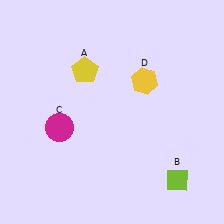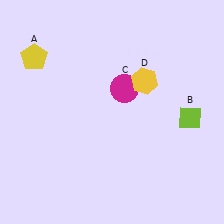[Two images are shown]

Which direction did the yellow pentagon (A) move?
The yellow pentagon (A) moved left.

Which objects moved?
The objects that moved are: the yellow pentagon (A), the lime diamond (B), the magenta circle (C).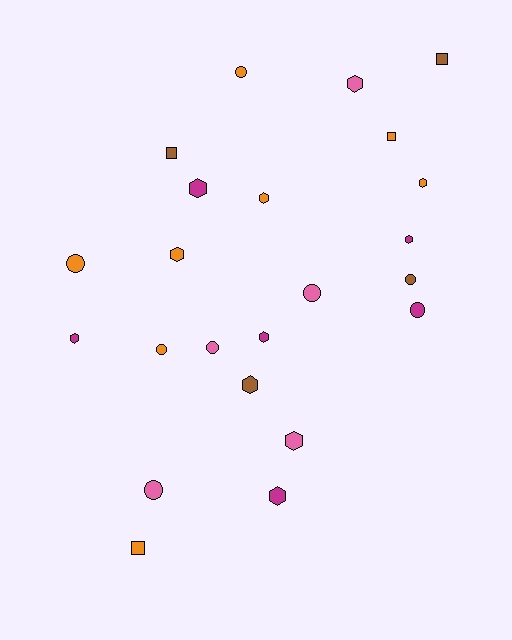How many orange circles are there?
There are 3 orange circles.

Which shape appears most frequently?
Hexagon, with 11 objects.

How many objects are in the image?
There are 23 objects.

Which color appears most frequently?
Orange, with 8 objects.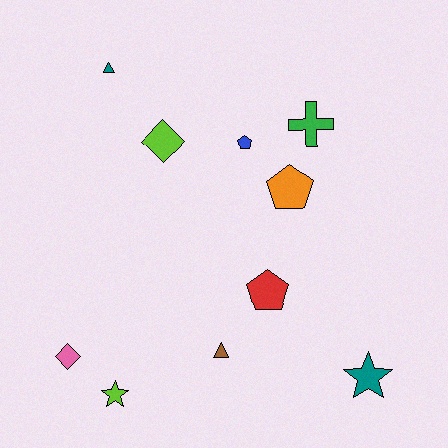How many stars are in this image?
There are 2 stars.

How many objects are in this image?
There are 10 objects.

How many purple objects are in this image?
There are no purple objects.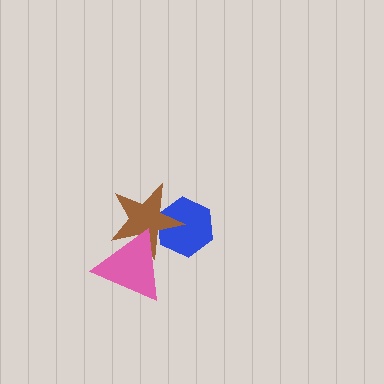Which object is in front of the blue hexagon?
The brown star is in front of the blue hexagon.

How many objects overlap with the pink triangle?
1 object overlaps with the pink triangle.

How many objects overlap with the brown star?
2 objects overlap with the brown star.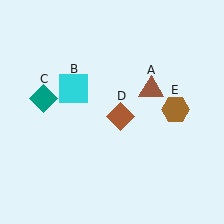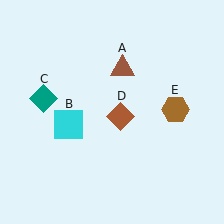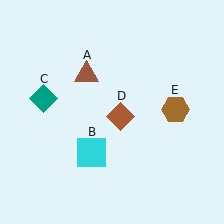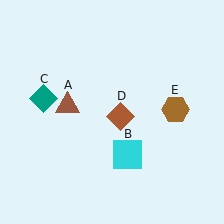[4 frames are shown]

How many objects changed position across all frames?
2 objects changed position: brown triangle (object A), cyan square (object B).